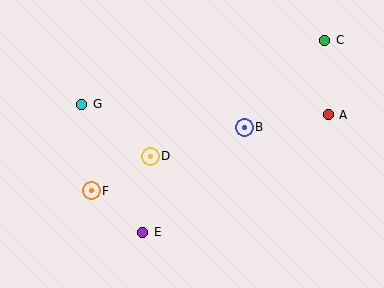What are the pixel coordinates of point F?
Point F is at (91, 191).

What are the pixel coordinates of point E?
Point E is at (143, 232).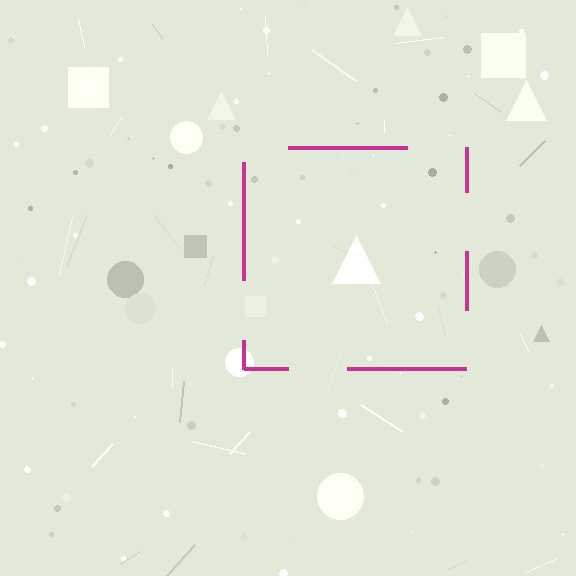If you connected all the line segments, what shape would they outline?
They would outline a square.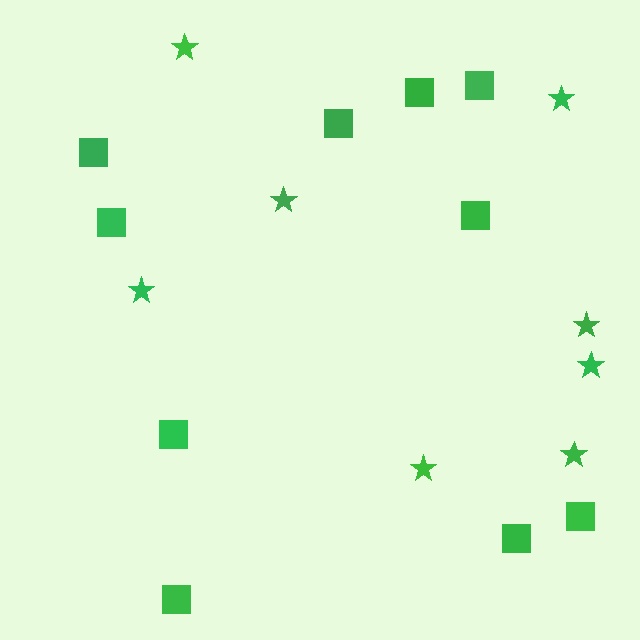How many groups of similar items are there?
There are 2 groups: one group of stars (8) and one group of squares (10).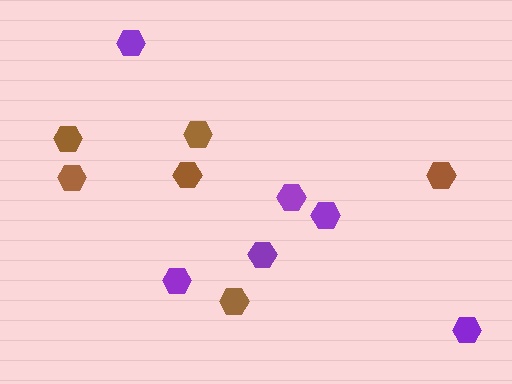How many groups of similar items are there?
There are 2 groups: one group of brown hexagons (6) and one group of purple hexagons (6).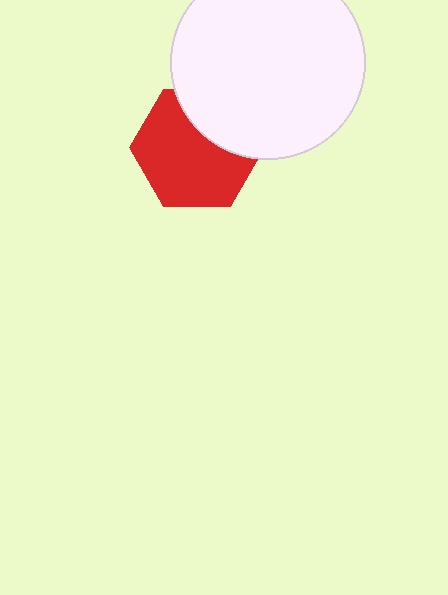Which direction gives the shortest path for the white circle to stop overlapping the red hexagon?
Moving up gives the shortest separation.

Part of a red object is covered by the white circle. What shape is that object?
It is a hexagon.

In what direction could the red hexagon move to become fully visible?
The red hexagon could move down. That would shift it out from behind the white circle entirely.